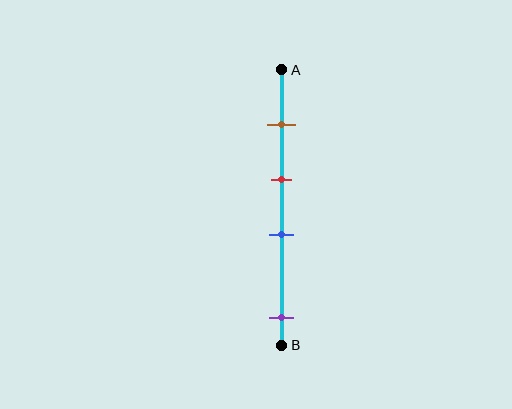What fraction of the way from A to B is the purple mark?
The purple mark is approximately 90% (0.9) of the way from A to B.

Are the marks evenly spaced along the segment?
No, the marks are not evenly spaced.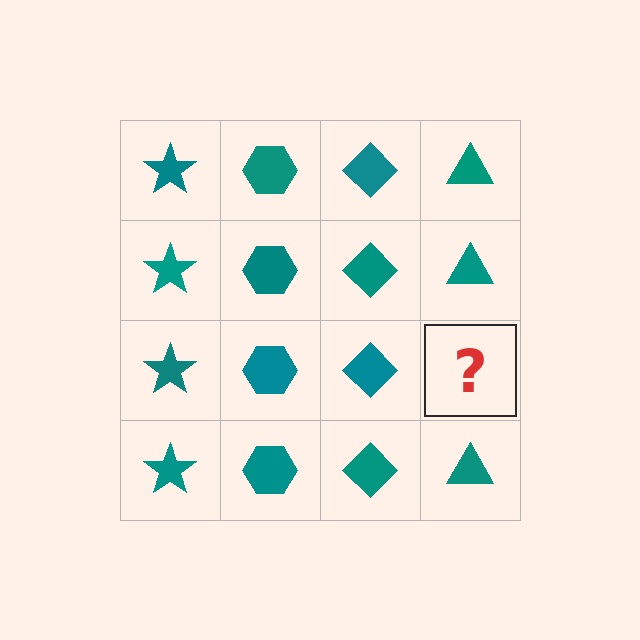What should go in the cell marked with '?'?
The missing cell should contain a teal triangle.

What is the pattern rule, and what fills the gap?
The rule is that each column has a consistent shape. The gap should be filled with a teal triangle.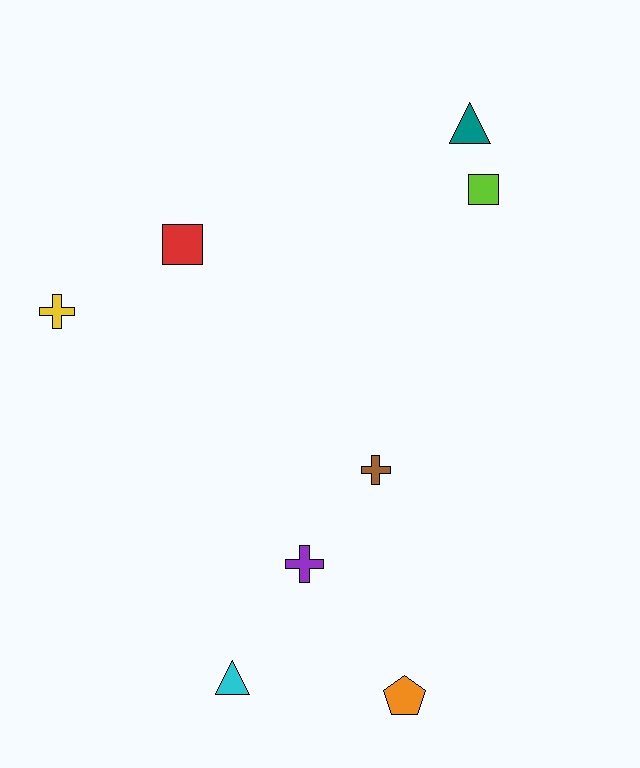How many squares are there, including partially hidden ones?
There are 2 squares.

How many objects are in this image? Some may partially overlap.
There are 8 objects.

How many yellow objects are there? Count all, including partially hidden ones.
There is 1 yellow object.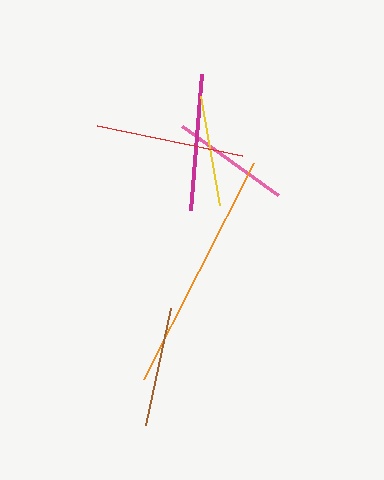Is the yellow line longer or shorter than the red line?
The red line is longer than the yellow line.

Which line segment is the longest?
The orange line is the longest at approximately 242 pixels.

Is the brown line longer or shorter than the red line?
The red line is longer than the brown line.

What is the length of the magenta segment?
The magenta segment is approximately 136 pixels long.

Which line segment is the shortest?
The yellow line is the shortest at approximately 110 pixels.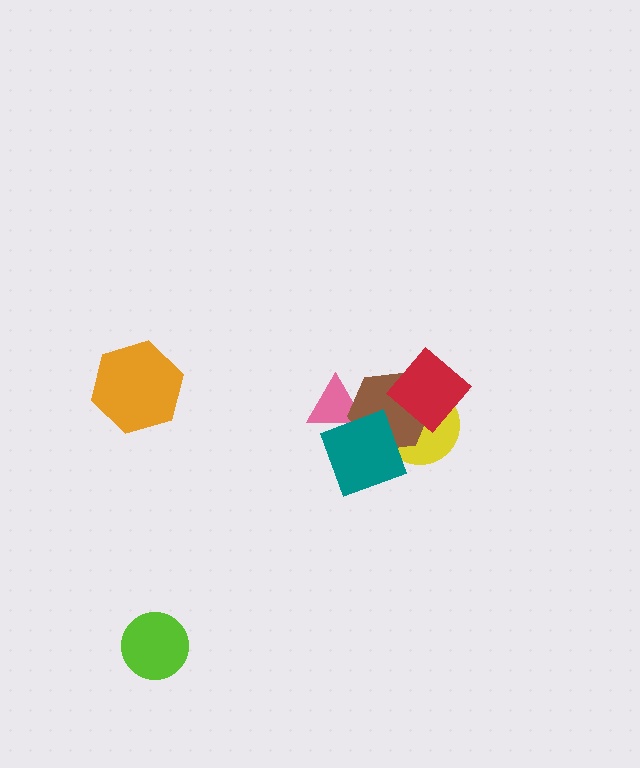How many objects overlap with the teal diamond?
3 objects overlap with the teal diamond.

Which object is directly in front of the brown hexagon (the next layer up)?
The red diamond is directly in front of the brown hexagon.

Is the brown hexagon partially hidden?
Yes, it is partially covered by another shape.